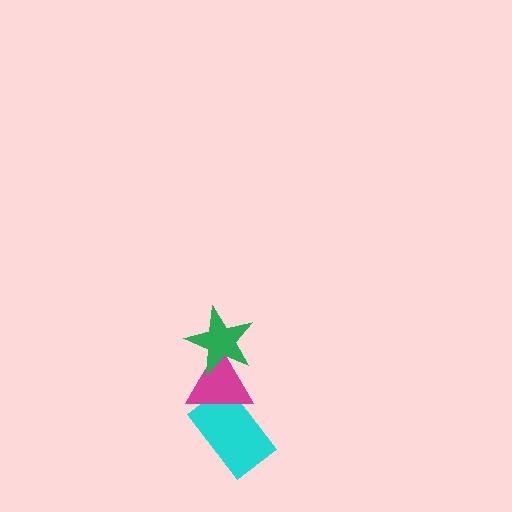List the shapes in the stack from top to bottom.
From top to bottom: the green star, the magenta triangle, the cyan rectangle.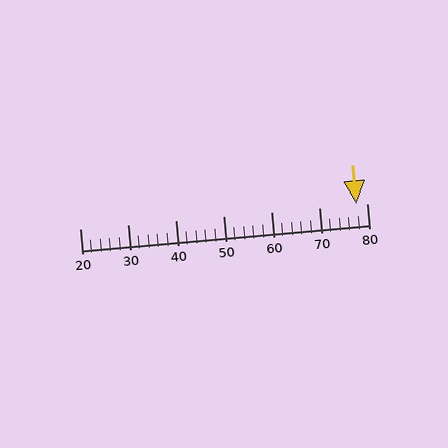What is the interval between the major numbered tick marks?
The major tick marks are spaced 10 units apart.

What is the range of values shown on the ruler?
The ruler shows values from 20 to 80.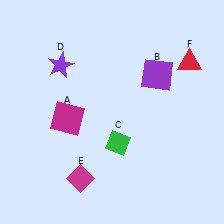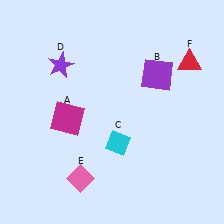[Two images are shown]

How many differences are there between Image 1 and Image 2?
There are 2 differences between the two images.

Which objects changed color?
C changed from green to cyan. E changed from magenta to pink.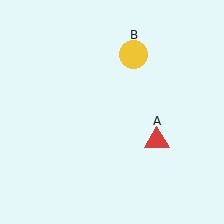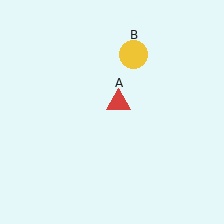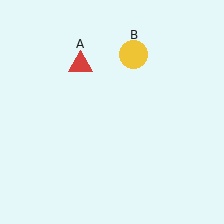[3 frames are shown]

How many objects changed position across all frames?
1 object changed position: red triangle (object A).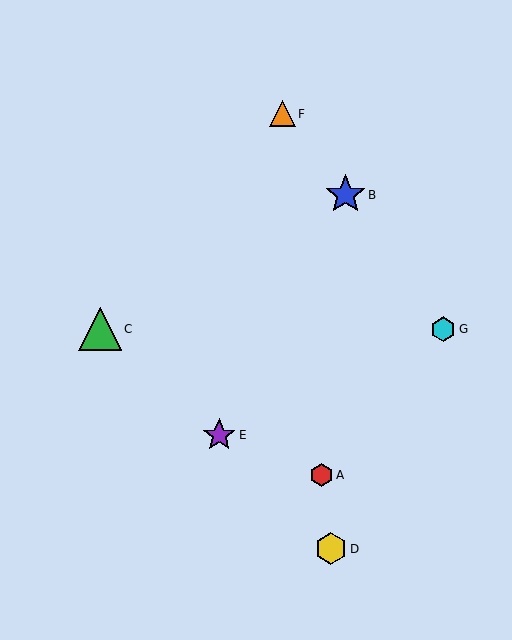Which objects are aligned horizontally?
Objects C, G are aligned horizontally.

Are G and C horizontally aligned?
Yes, both are at y≈329.